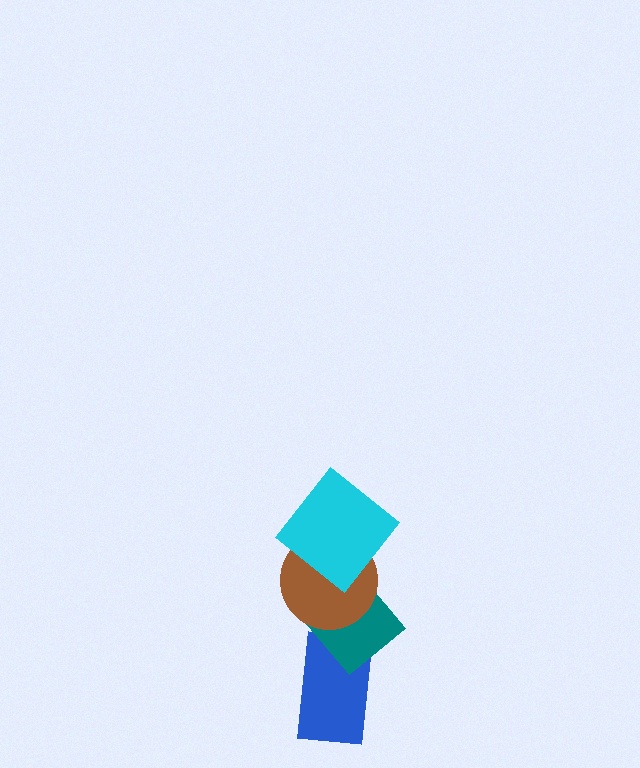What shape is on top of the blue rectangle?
The teal diamond is on top of the blue rectangle.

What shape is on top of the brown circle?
The cyan diamond is on top of the brown circle.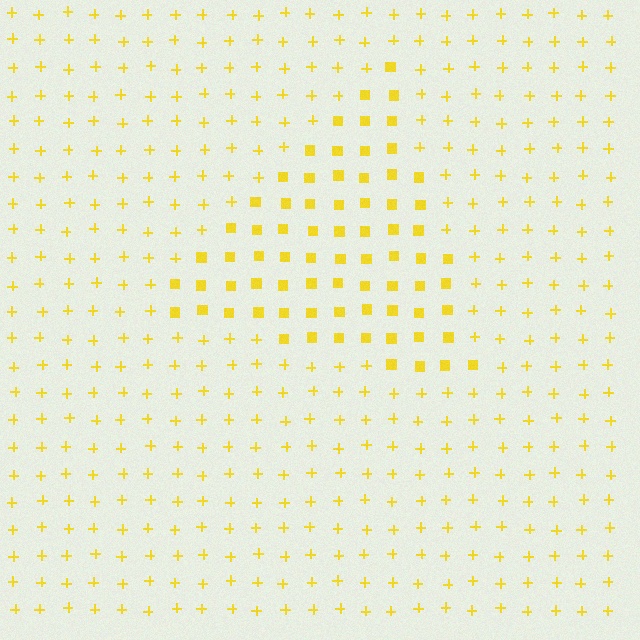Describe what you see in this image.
The image is filled with small yellow elements arranged in a uniform grid. A triangle-shaped region contains squares, while the surrounding area contains plus signs. The boundary is defined purely by the change in element shape.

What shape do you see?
I see a triangle.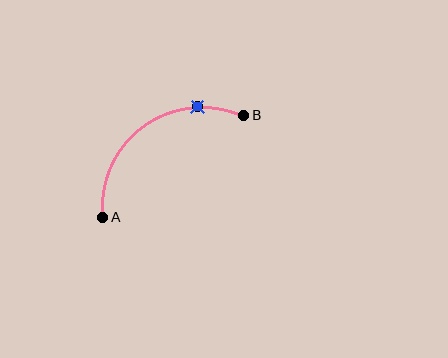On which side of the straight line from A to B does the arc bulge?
The arc bulges above and to the left of the straight line connecting A and B.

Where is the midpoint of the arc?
The arc midpoint is the point on the curve farthest from the straight line joining A and B. It sits above and to the left of that line.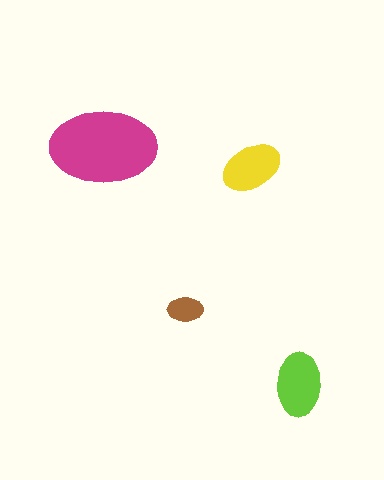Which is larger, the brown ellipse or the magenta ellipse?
The magenta one.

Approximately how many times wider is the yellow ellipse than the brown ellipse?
About 1.5 times wider.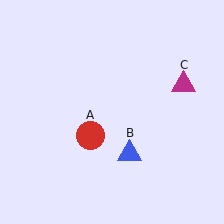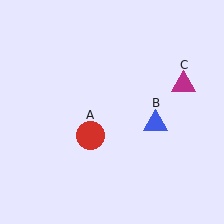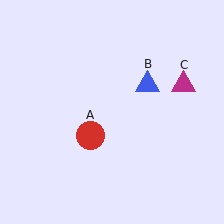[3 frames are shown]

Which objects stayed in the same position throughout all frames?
Red circle (object A) and magenta triangle (object C) remained stationary.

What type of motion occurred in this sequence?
The blue triangle (object B) rotated counterclockwise around the center of the scene.